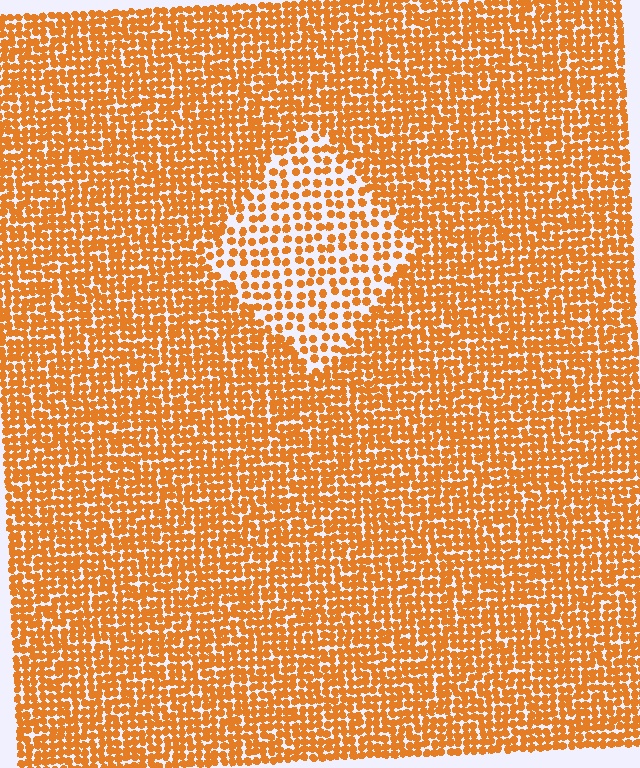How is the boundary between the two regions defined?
The boundary is defined by a change in element density (approximately 1.9x ratio). All elements are the same color, size, and shape.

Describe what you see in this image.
The image contains small orange elements arranged at two different densities. A diamond-shaped region is visible where the elements are less densely packed than the surrounding area.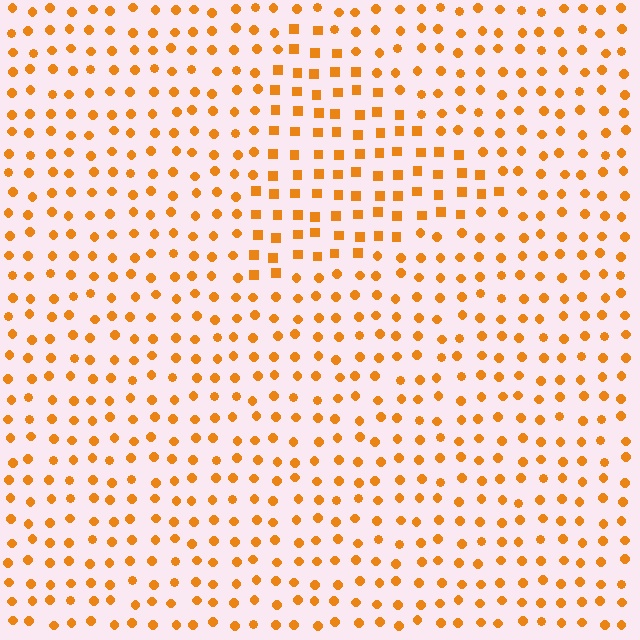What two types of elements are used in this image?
The image uses squares inside the triangle region and circles outside it.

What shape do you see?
I see a triangle.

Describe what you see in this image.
The image is filled with small orange elements arranged in a uniform grid. A triangle-shaped region contains squares, while the surrounding area contains circles. The boundary is defined purely by the change in element shape.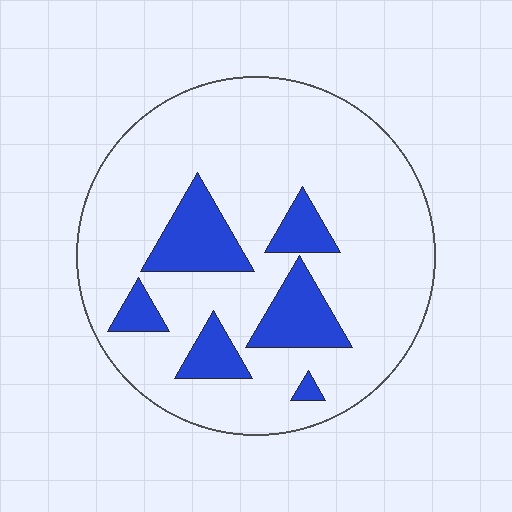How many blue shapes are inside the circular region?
6.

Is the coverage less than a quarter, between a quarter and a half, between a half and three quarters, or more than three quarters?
Less than a quarter.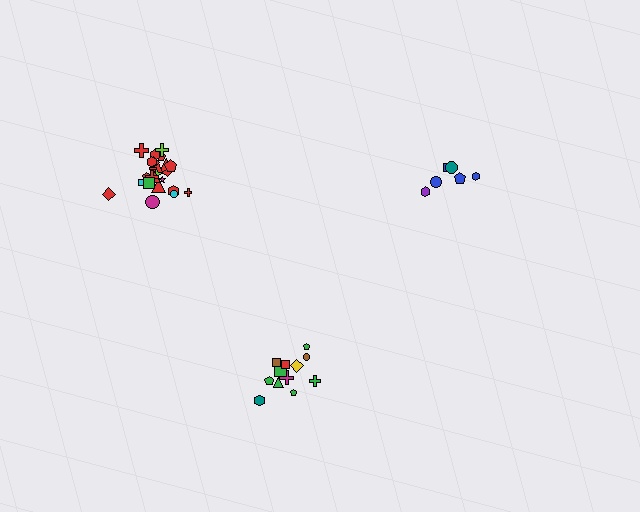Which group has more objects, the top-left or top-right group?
The top-left group.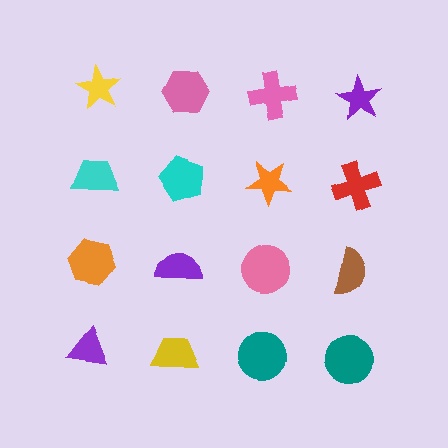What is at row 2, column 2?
A cyan pentagon.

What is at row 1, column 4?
A purple star.